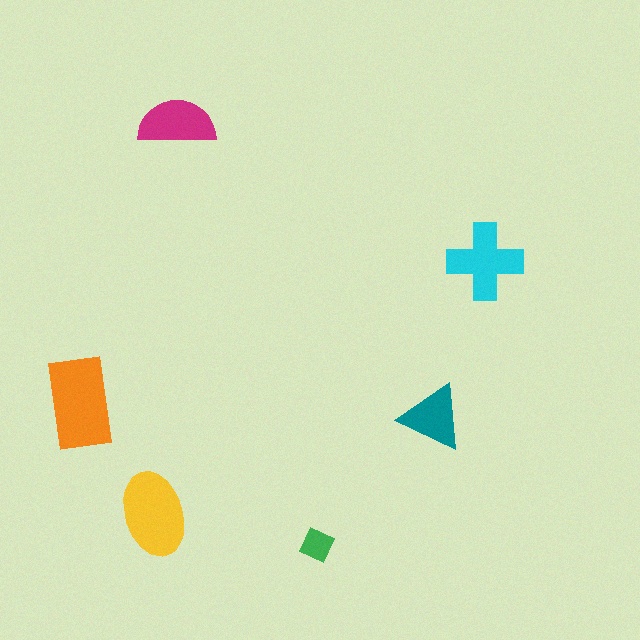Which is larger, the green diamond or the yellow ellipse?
The yellow ellipse.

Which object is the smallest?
The green diamond.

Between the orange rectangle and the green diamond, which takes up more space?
The orange rectangle.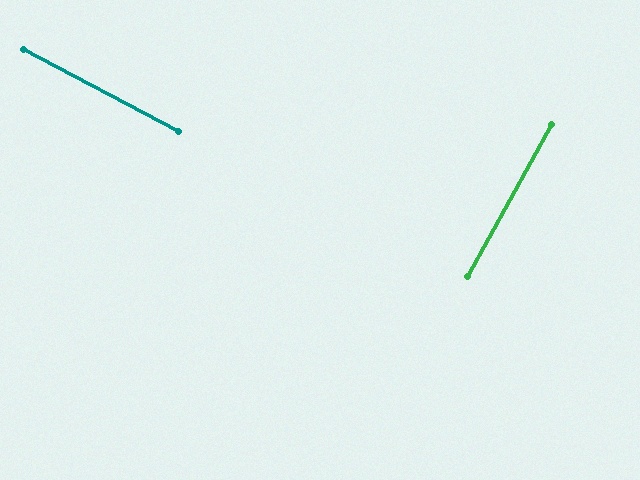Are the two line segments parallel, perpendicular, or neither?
Perpendicular — they meet at approximately 89°.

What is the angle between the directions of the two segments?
Approximately 89 degrees.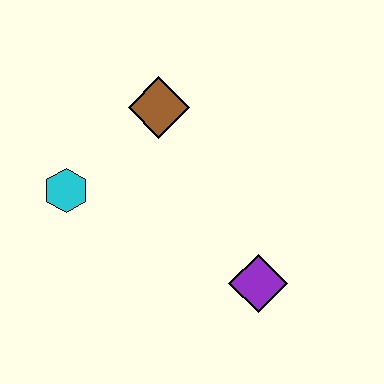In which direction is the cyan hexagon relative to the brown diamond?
The cyan hexagon is to the left of the brown diamond.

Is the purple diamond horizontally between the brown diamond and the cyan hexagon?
No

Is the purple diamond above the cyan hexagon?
No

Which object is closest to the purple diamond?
The brown diamond is closest to the purple diamond.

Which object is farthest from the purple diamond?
The cyan hexagon is farthest from the purple diamond.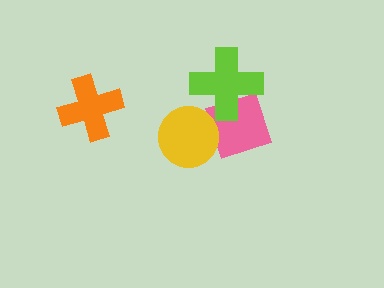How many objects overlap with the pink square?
1 object overlaps with the pink square.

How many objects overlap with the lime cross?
1 object overlaps with the lime cross.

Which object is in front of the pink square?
The lime cross is in front of the pink square.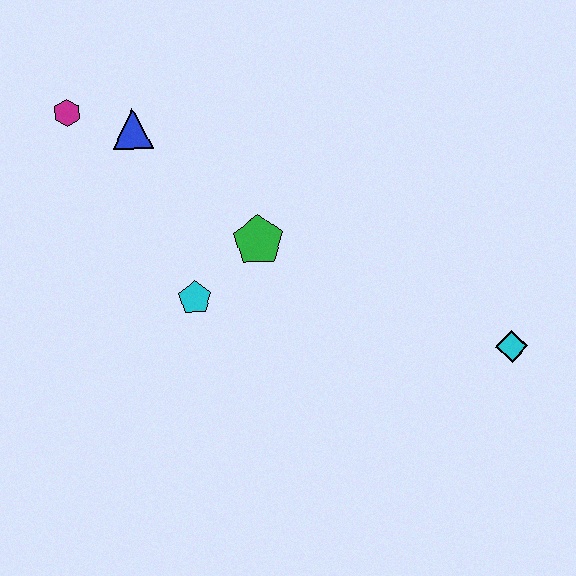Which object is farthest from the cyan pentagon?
The cyan diamond is farthest from the cyan pentagon.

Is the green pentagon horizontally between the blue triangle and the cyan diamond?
Yes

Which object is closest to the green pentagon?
The cyan pentagon is closest to the green pentagon.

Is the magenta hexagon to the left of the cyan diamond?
Yes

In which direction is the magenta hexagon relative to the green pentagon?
The magenta hexagon is to the left of the green pentagon.